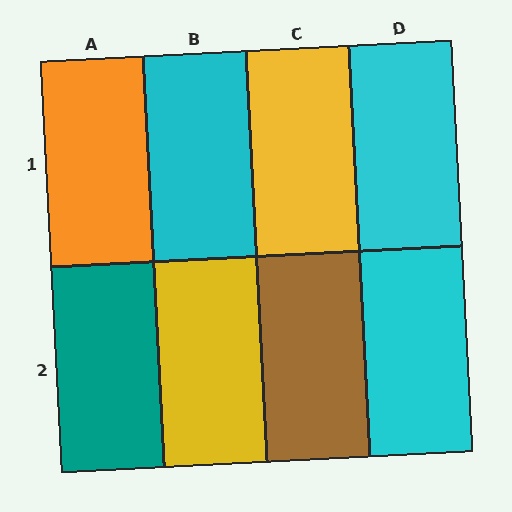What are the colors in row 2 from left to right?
Teal, yellow, brown, cyan.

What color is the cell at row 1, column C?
Yellow.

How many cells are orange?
1 cell is orange.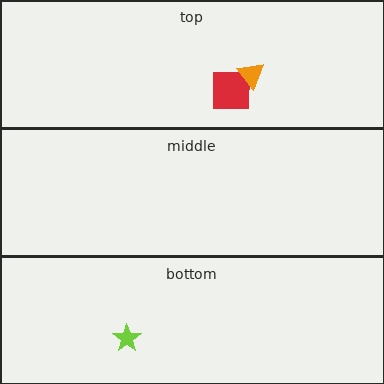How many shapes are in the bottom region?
1.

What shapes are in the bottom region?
The lime star.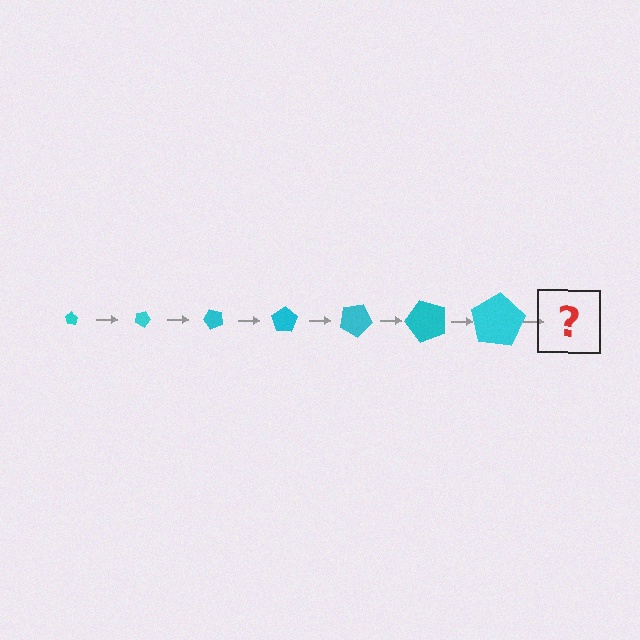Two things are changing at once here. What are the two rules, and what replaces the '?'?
The two rules are that the pentagon grows larger each step and it rotates 25 degrees each step. The '?' should be a pentagon, larger than the previous one and rotated 175 degrees from the start.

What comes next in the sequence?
The next element should be a pentagon, larger than the previous one and rotated 175 degrees from the start.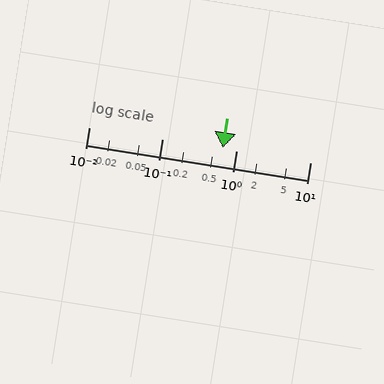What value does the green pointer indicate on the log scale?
The pointer indicates approximately 0.65.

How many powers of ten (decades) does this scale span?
The scale spans 3 decades, from 0.01 to 10.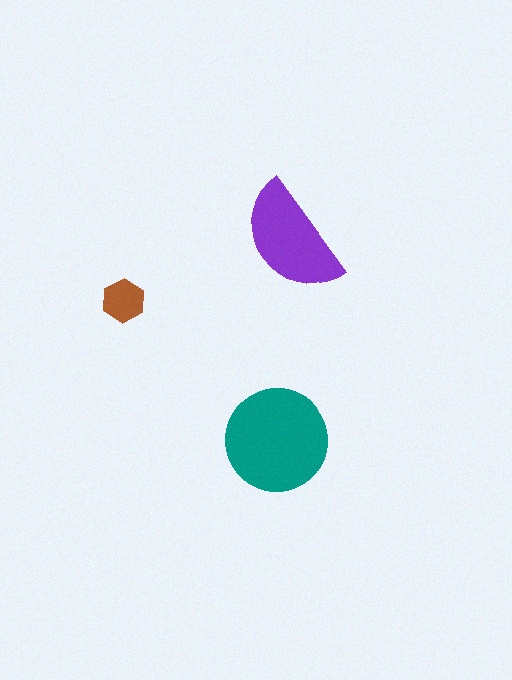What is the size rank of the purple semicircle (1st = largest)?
2nd.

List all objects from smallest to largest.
The brown hexagon, the purple semicircle, the teal circle.